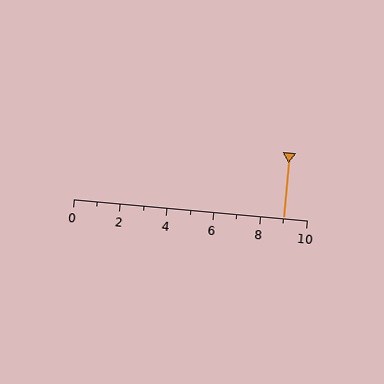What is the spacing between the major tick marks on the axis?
The major ticks are spaced 2 apart.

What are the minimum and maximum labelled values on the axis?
The axis runs from 0 to 10.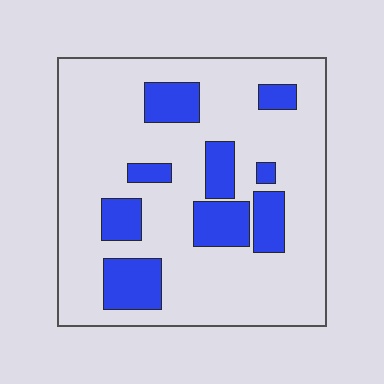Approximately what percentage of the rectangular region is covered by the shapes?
Approximately 20%.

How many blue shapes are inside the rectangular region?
9.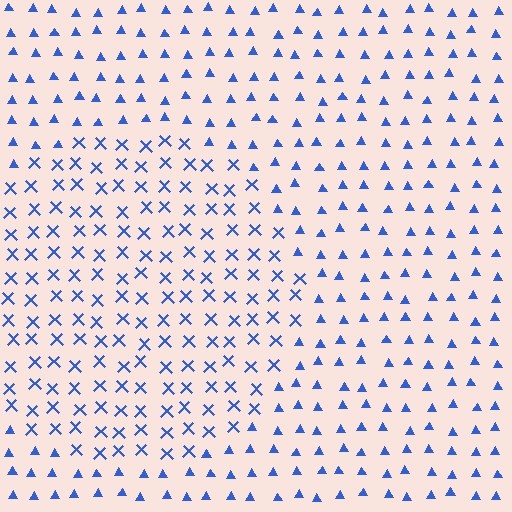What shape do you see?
I see a circle.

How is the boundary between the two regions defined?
The boundary is defined by a change in element shape: X marks inside vs. triangles outside. All elements share the same color and spacing.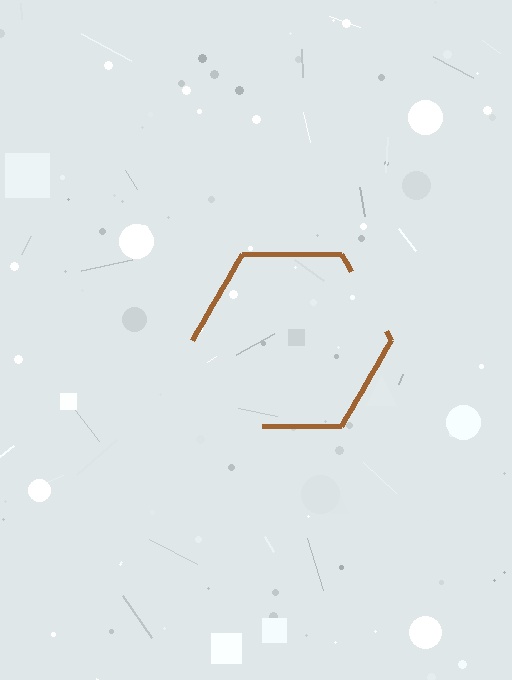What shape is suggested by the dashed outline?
The dashed outline suggests a hexagon.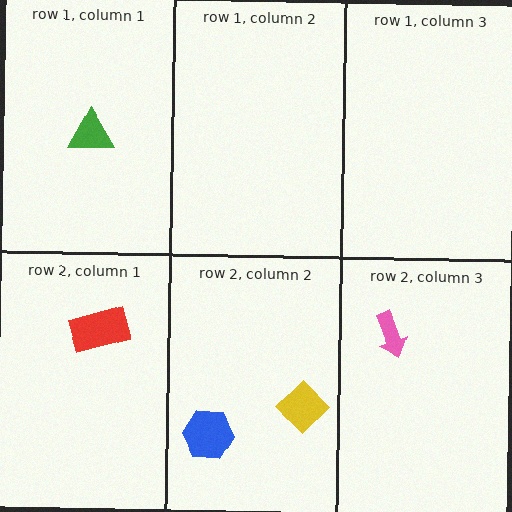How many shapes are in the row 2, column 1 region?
1.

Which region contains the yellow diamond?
The row 2, column 2 region.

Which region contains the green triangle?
The row 1, column 1 region.